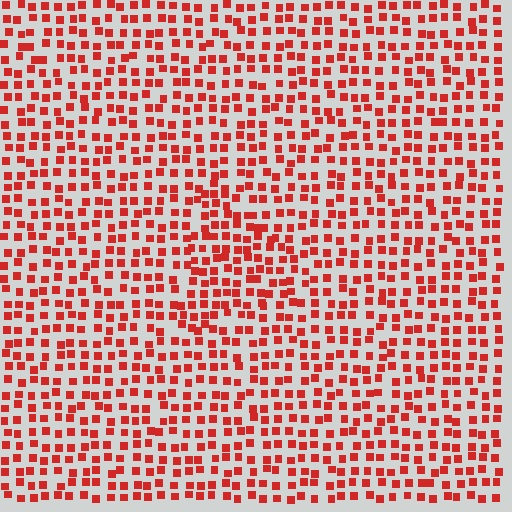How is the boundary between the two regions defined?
The boundary is defined by a change in element density (approximately 1.4x ratio). All elements are the same color, size, and shape.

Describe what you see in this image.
The image contains small red elements arranged at two different densities. A triangle-shaped region is visible where the elements are more densely packed than the surrounding area.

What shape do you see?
I see a triangle.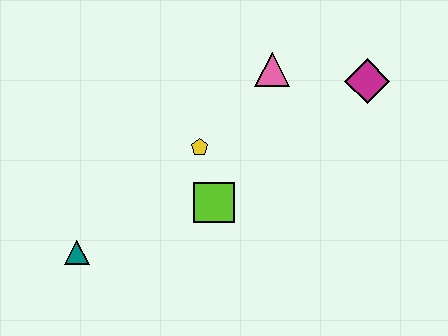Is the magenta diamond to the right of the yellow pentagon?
Yes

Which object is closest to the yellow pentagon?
The lime square is closest to the yellow pentagon.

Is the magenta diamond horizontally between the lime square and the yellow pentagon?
No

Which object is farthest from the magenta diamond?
The teal triangle is farthest from the magenta diamond.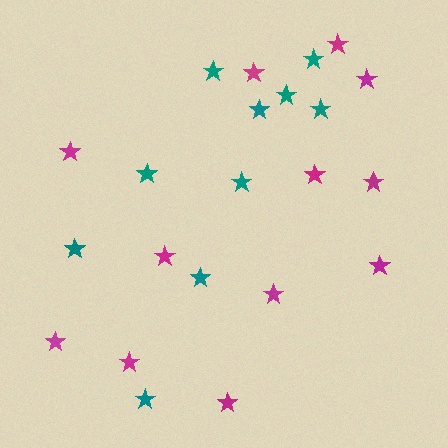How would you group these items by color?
There are 2 groups: one group of teal stars (10) and one group of magenta stars (12).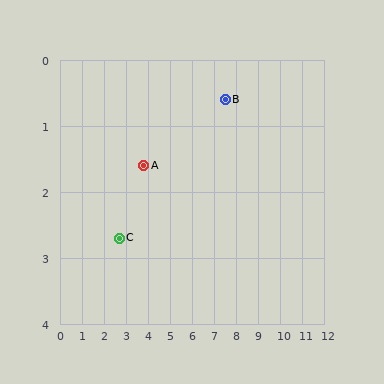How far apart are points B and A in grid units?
Points B and A are about 3.8 grid units apart.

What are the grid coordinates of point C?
Point C is at approximately (2.7, 2.7).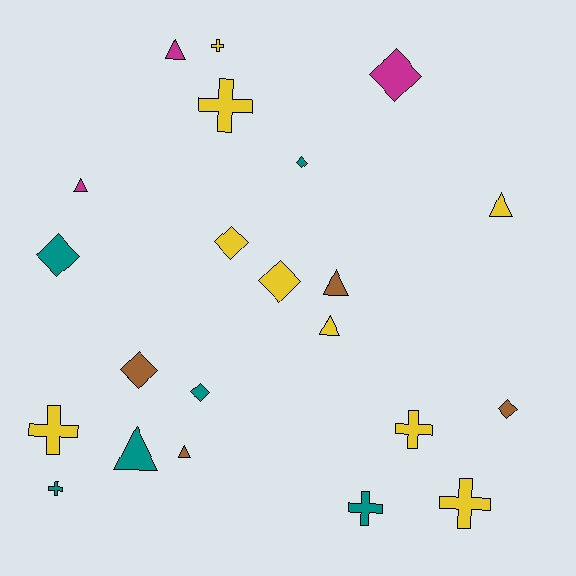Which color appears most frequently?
Yellow, with 9 objects.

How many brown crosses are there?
There are no brown crosses.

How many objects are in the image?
There are 22 objects.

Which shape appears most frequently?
Diamond, with 8 objects.